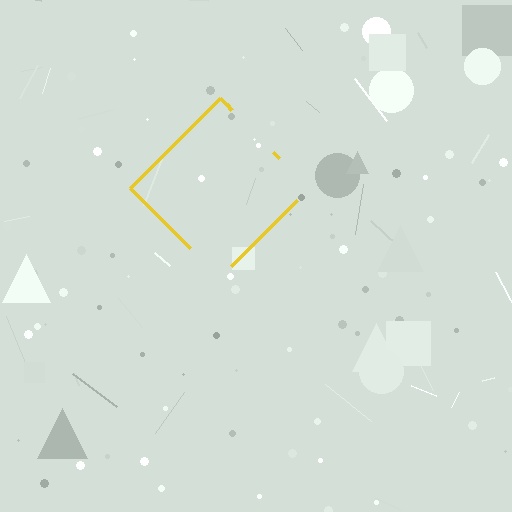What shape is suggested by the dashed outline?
The dashed outline suggests a diamond.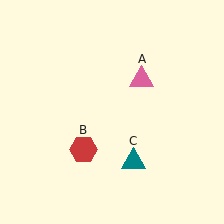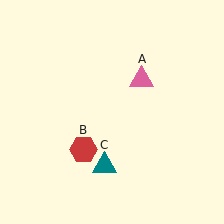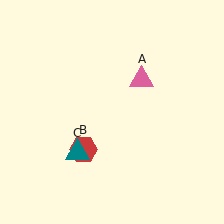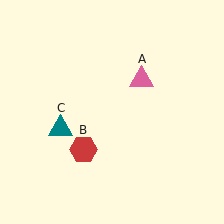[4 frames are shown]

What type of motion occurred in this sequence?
The teal triangle (object C) rotated clockwise around the center of the scene.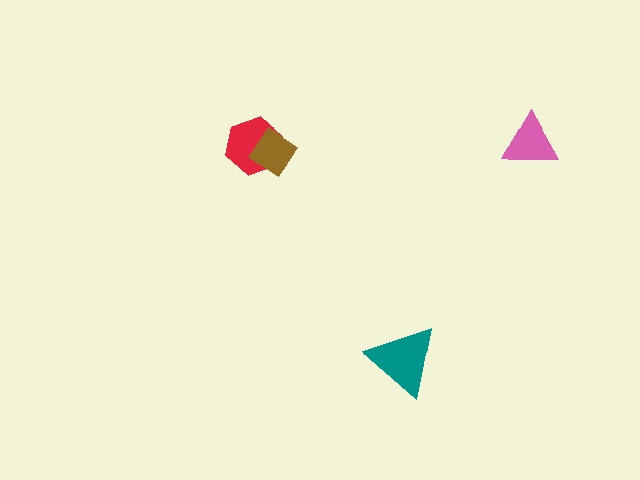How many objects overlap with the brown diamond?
1 object overlaps with the brown diamond.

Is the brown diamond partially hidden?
No, no other shape covers it.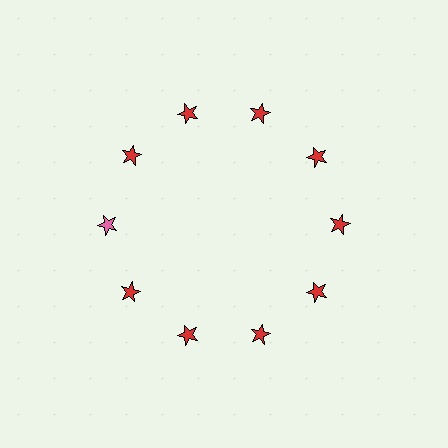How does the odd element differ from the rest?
It has a different color: pink instead of red.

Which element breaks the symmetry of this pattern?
The pink star at roughly the 9 o'clock position breaks the symmetry. All other shapes are red stars.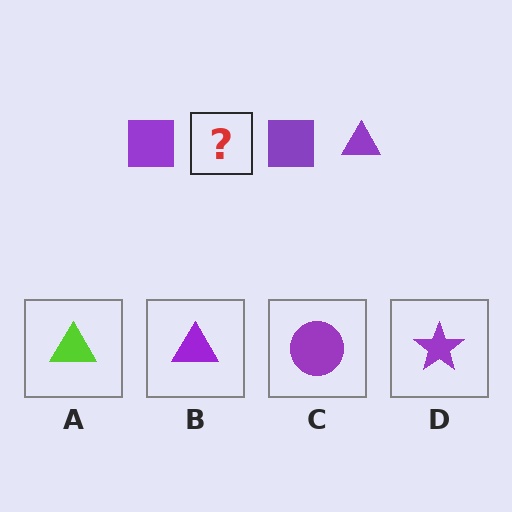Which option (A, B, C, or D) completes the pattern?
B.